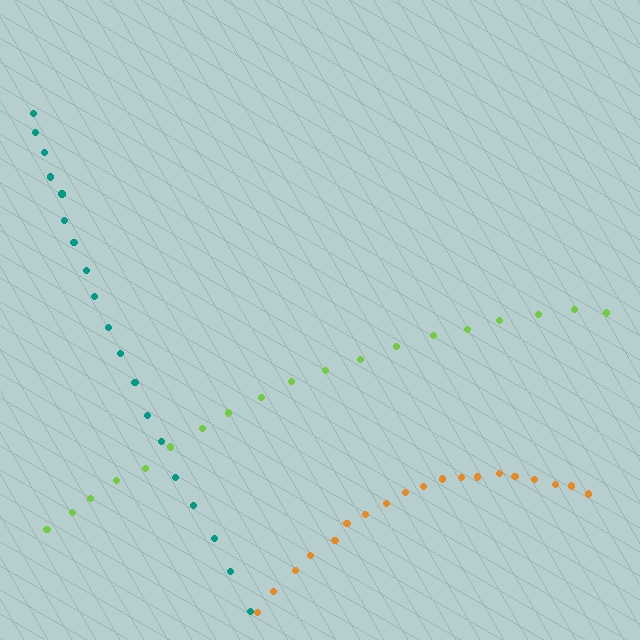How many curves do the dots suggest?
There are 3 distinct paths.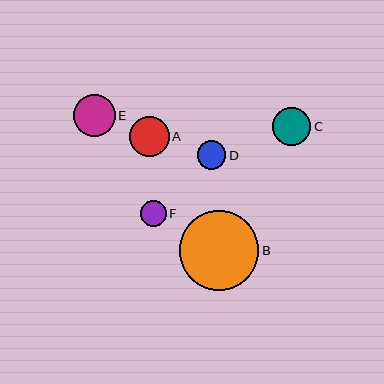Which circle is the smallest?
Circle F is the smallest with a size of approximately 25 pixels.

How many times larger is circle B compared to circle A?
Circle B is approximately 2.0 times the size of circle A.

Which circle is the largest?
Circle B is the largest with a size of approximately 80 pixels.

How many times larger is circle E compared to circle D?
Circle E is approximately 1.4 times the size of circle D.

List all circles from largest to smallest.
From largest to smallest: B, E, A, C, D, F.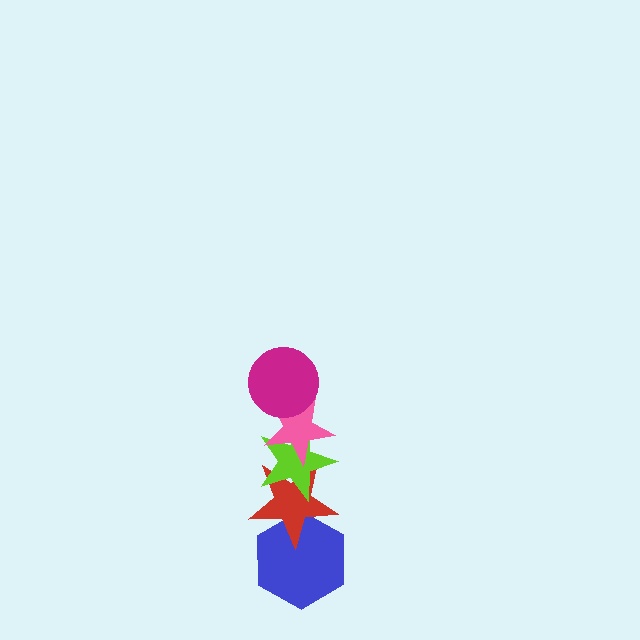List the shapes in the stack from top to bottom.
From top to bottom: the magenta circle, the pink star, the lime star, the red star, the blue hexagon.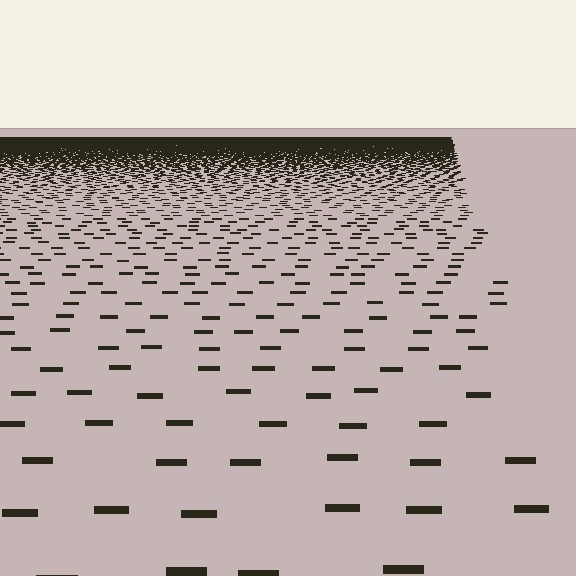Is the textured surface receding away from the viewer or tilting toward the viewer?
The surface is receding away from the viewer. Texture elements get smaller and denser toward the top.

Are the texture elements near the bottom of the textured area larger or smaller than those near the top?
Larger. Near the bottom, elements are closer to the viewer and appear at a bigger on-screen size.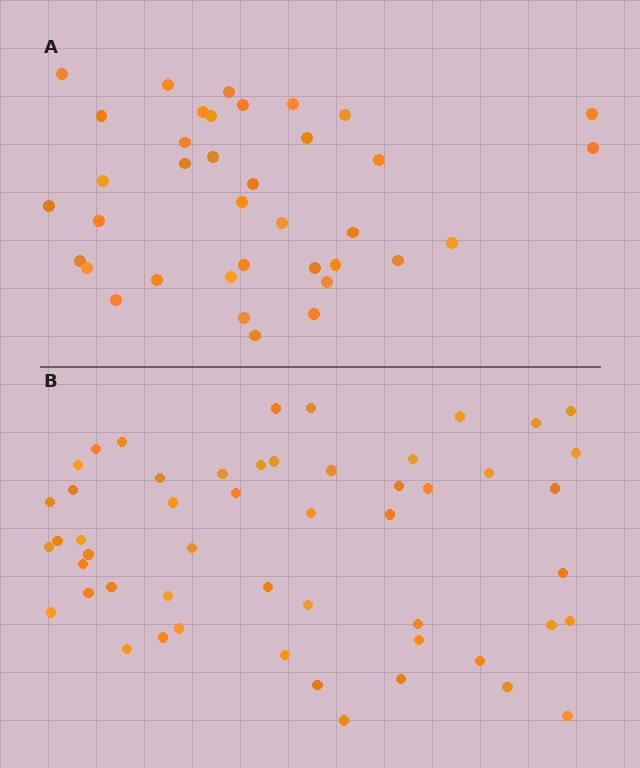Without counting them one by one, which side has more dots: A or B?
Region B (the bottom region) has more dots.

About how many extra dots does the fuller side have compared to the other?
Region B has approximately 15 more dots than region A.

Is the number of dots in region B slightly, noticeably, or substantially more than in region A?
Region B has noticeably more, but not dramatically so. The ratio is roughly 1.4 to 1.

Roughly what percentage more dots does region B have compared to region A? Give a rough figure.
About 40% more.